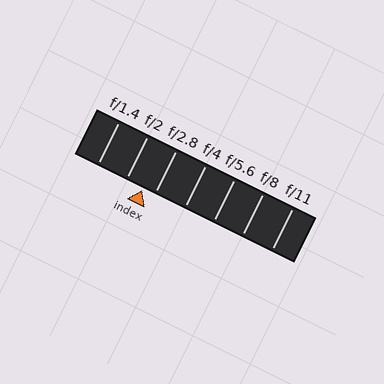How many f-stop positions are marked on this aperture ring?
There are 7 f-stop positions marked.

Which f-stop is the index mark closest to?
The index mark is closest to f/2.8.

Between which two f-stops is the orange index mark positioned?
The index mark is between f/2 and f/2.8.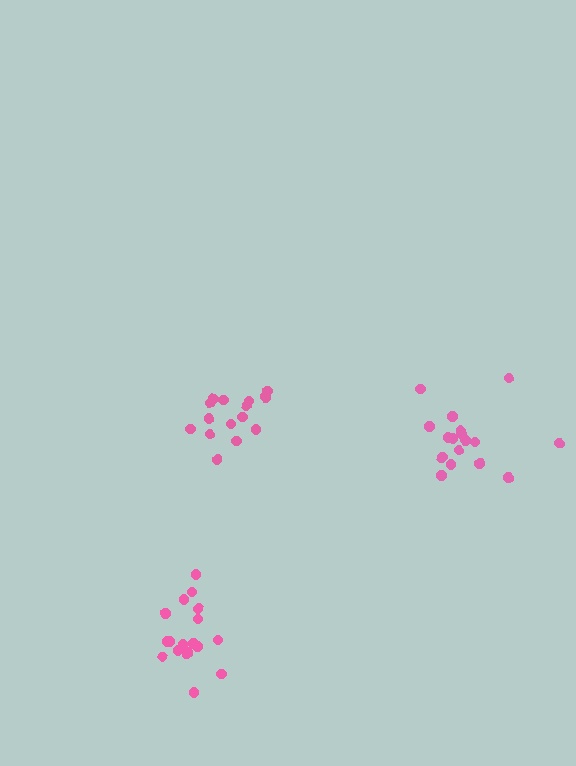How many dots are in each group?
Group 1: 15 dots, Group 2: 18 dots, Group 3: 17 dots (50 total).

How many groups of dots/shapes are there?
There are 3 groups.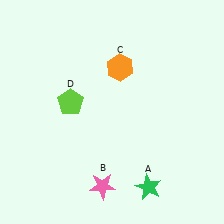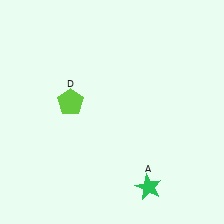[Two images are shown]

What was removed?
The pink star (B), the orange hexagon (C) were removed in Image 2.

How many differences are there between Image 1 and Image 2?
There are 2 differences between the two images.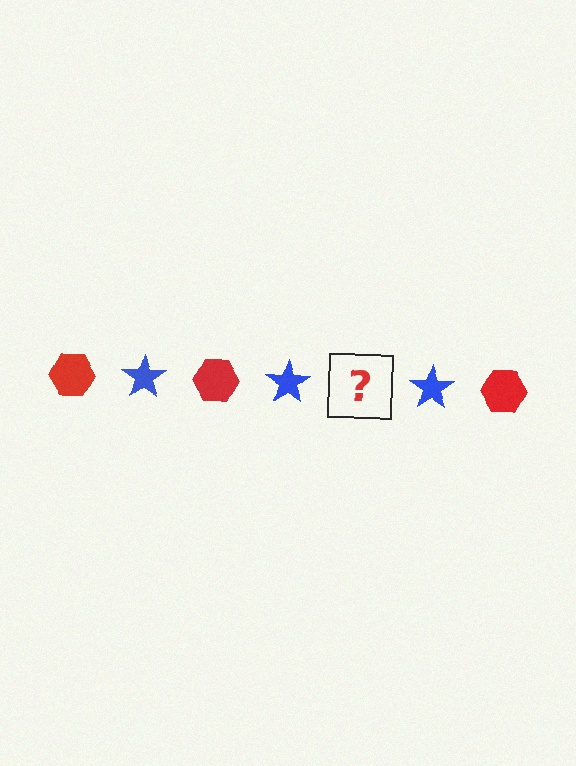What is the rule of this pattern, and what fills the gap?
The rule is that the pattern alternates between red hexagon and blue star. The gap should be filled with a red hexagon.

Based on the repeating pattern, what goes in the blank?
The blank should be a red hexagon.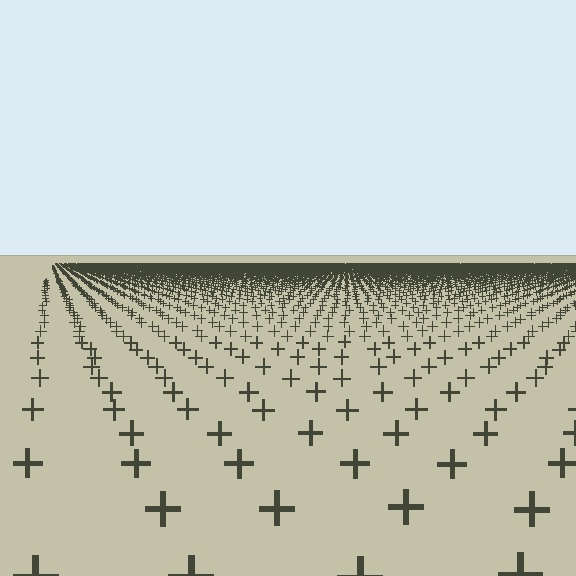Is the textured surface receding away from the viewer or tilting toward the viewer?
The surface is receding away from the viewer. Texture elements get smaller and denser toward the top.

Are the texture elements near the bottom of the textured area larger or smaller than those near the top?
Larger. Near the bottom, elements are closer to the viewer and appear at a bigger on-screen size.